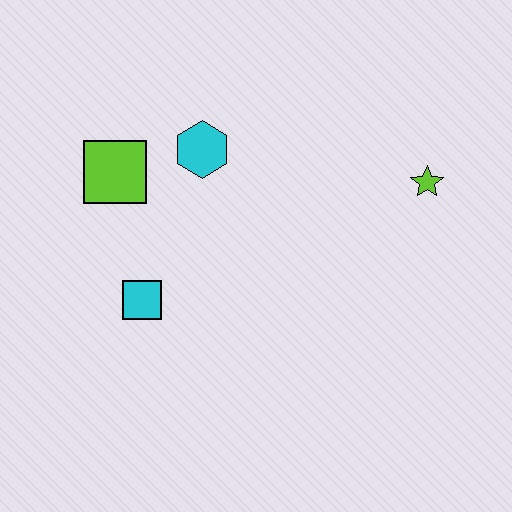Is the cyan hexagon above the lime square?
Yes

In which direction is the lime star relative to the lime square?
The lime star is to the right of the lime square.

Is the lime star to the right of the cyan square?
Yes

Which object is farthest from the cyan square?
The lime star is farthest from the cyan square.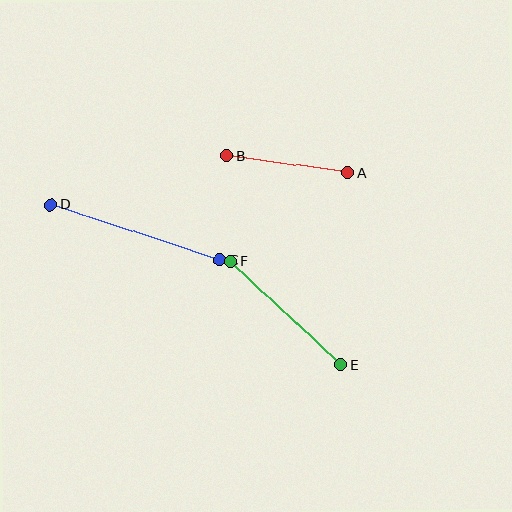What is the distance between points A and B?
The distance is approximately 123 pixels.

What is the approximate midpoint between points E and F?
The midpoint is at approximately (286, 313) pixels.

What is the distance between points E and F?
The distance is approximately 151 pixels.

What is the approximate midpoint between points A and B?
The midpoint is at approximately (287, 164) pixels.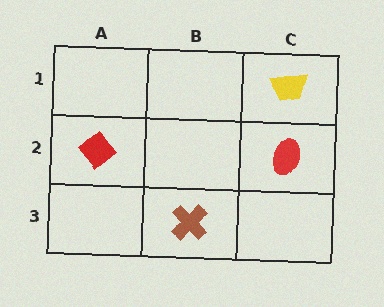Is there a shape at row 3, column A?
No, that cell is empty.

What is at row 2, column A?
A red diamond.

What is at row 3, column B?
A brown cross.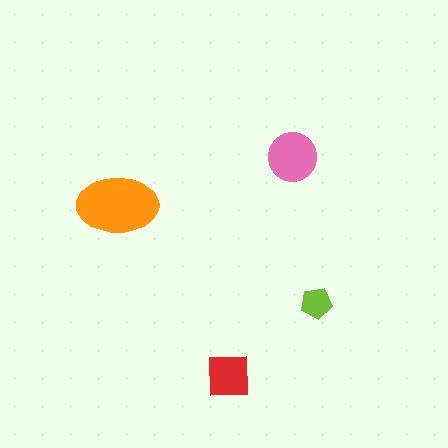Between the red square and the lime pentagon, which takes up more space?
The red square.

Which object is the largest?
The orange ellipse.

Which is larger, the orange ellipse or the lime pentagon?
The orange ellipse.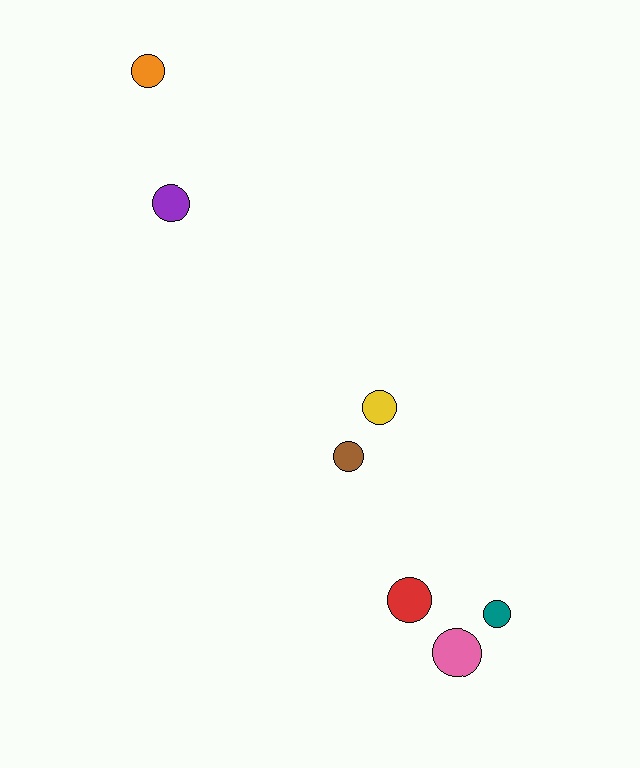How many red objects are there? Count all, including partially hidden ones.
There is 1 red object.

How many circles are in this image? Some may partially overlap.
There are 7 circles.